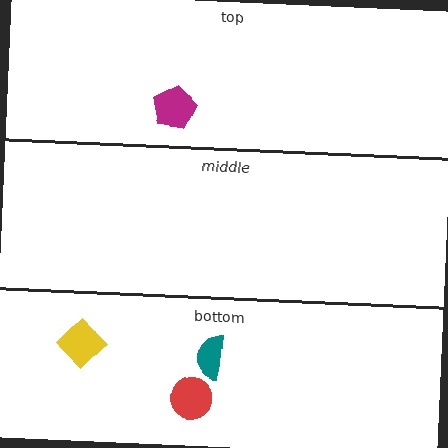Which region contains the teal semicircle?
The bottom region.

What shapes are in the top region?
The magenta pentagon.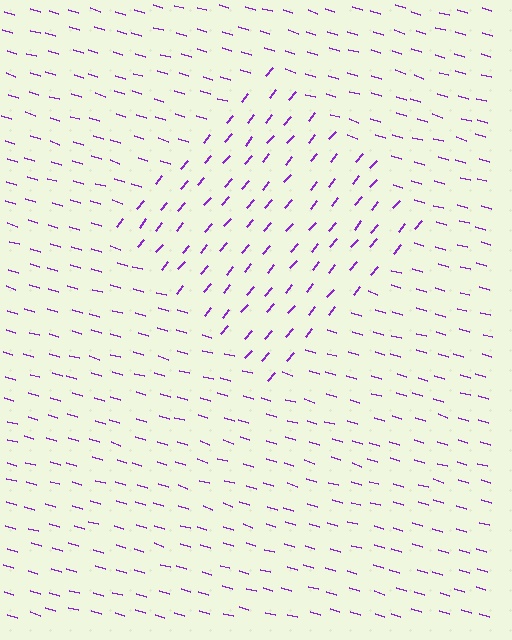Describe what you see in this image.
The image is filled with small purple line segments. A diamond region in the image has lines oriented differently from the surrounding lines, creating a visible texture boundary.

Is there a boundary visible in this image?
Yes, there is a texture boundary formed by a change in line orientation.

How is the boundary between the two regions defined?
The boundary is defined purely by a change in line orientation (approximately 67 degrees difference). All lines are the same color and thickness.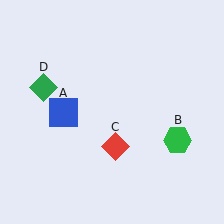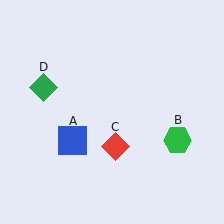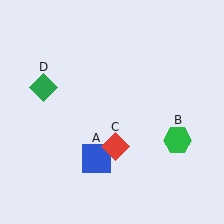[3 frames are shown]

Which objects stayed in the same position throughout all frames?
Green hexagon (object B) and red diamond (object C) and green diamond (object D) remained stationary.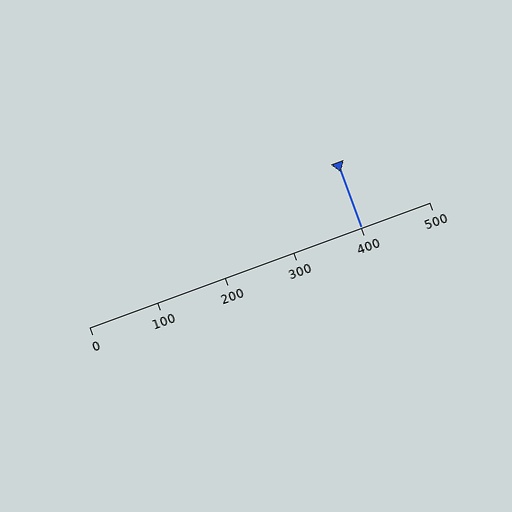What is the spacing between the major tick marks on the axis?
The major ticks are spaced 100 apart.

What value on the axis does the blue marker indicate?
The marker indicates approximately 400.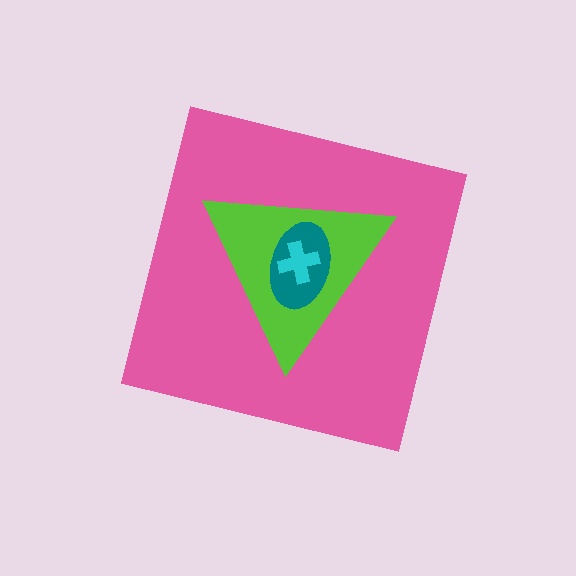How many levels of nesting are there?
4.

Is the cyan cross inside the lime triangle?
Yes.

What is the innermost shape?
The cyan cross.